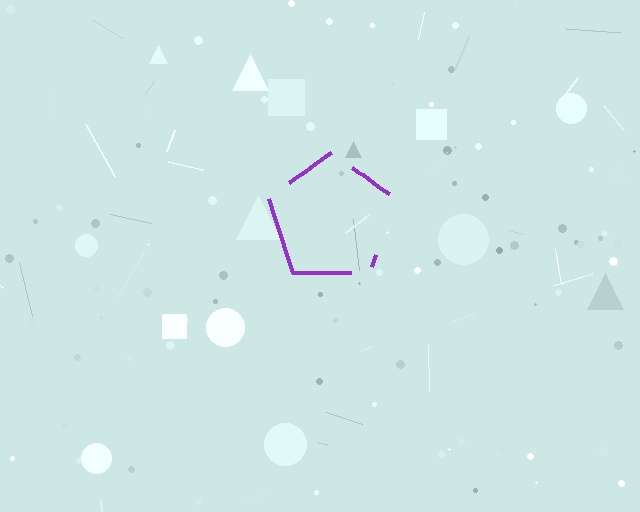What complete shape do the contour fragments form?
The contour fragments form a pentagon.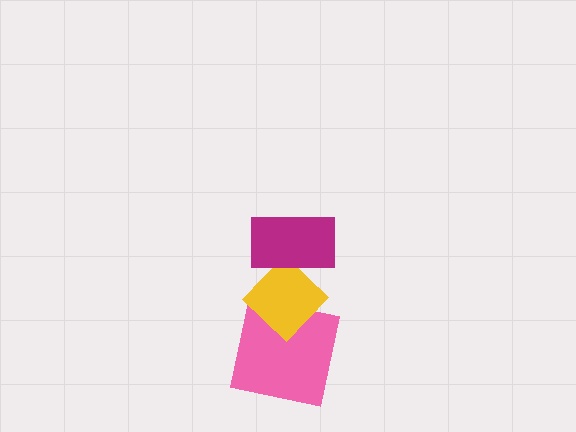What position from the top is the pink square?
The pink square is 3rd from the top.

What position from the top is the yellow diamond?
The yellow diamond is 2nd from the top.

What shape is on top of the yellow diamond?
The magenta rectangle is on top of the yellow diamond.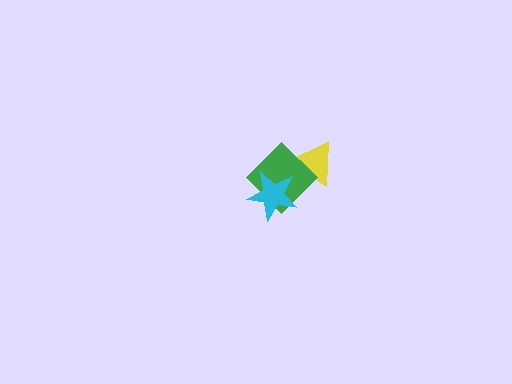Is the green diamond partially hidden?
Yes, it is partially covered by another shape.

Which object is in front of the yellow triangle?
The green diamond is in front of the yellow triangle.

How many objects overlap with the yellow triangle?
1 object overlaps with the yellow triangle.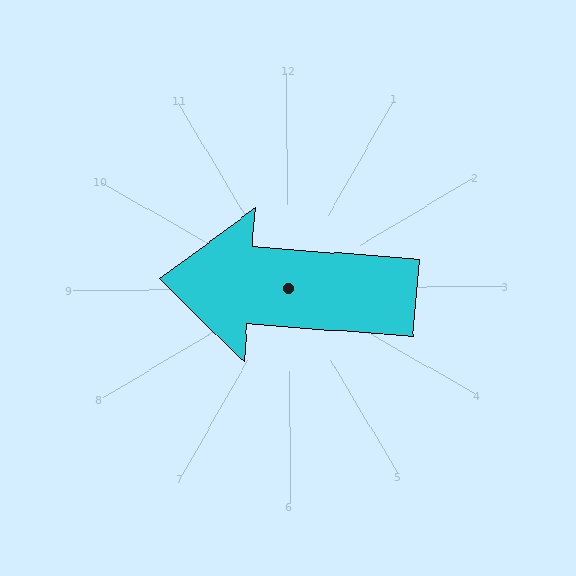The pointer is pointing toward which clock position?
Roughly 9 o'clock.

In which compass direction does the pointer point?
West.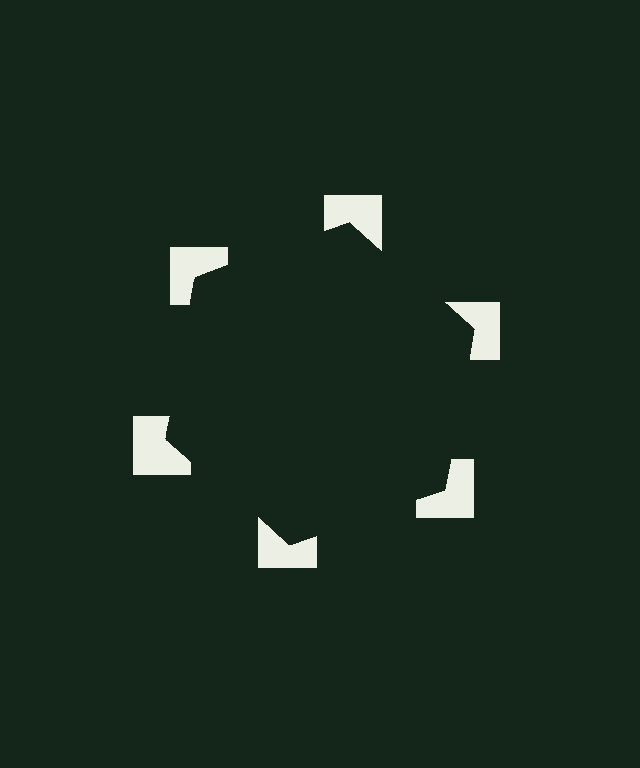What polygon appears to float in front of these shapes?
An illusory hexagon — its edges are inferred from the aligned wedge cuts in the notched squares, not physically drawn.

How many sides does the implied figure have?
6 sides.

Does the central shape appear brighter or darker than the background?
It typically appears slightly darker than the background, even though no actual brightness change is drawn.